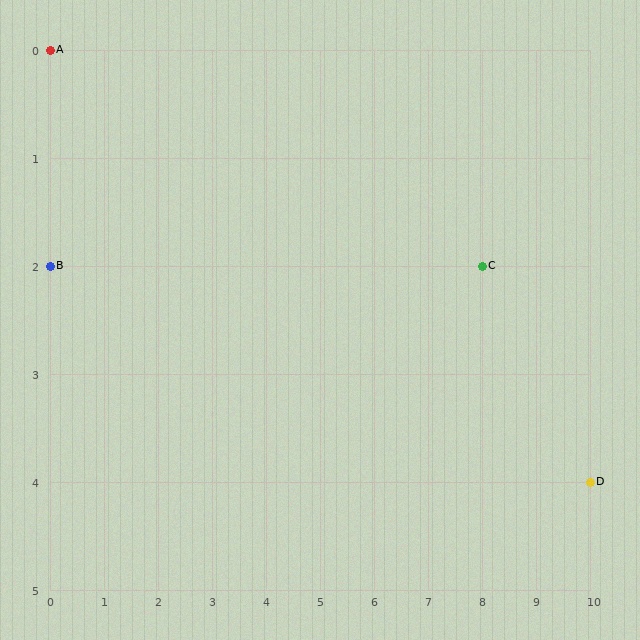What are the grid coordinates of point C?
Point C is at grid coordinates (8, 2).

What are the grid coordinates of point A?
Point A is at grid coordinates (0, 0).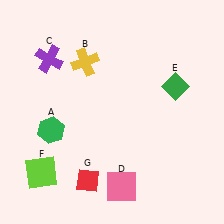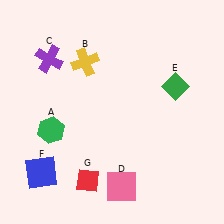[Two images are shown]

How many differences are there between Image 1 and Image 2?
There is 1 difference between the two images.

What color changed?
The square (F) changed from lime in Image 1 to blue in Image 2.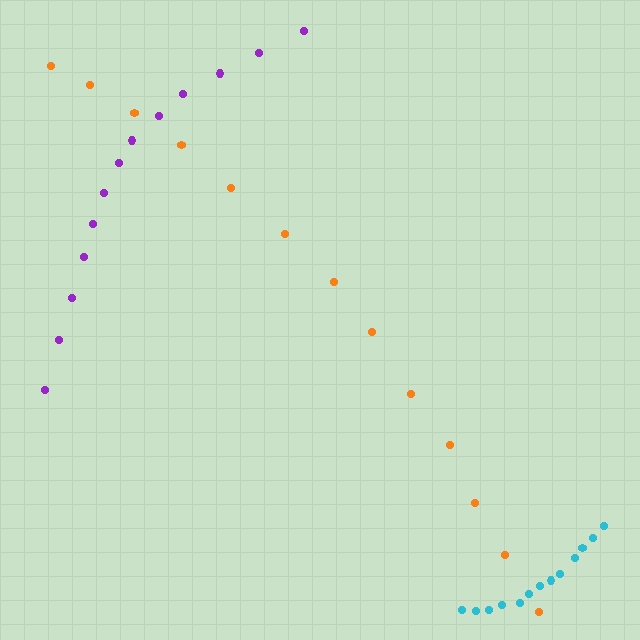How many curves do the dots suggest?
There are 3 distinct paths.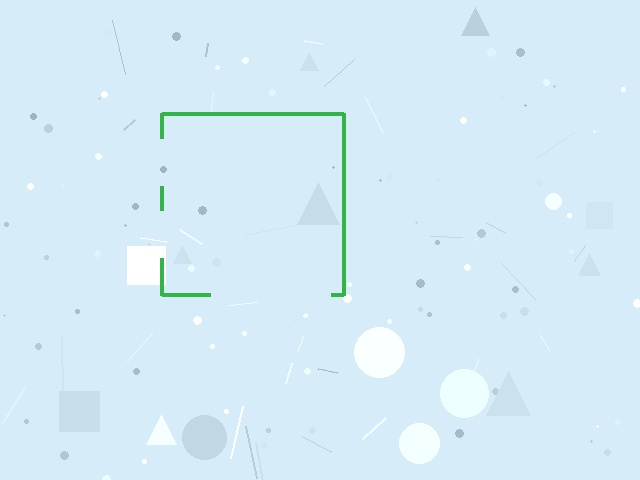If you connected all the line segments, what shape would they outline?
They would outline a square.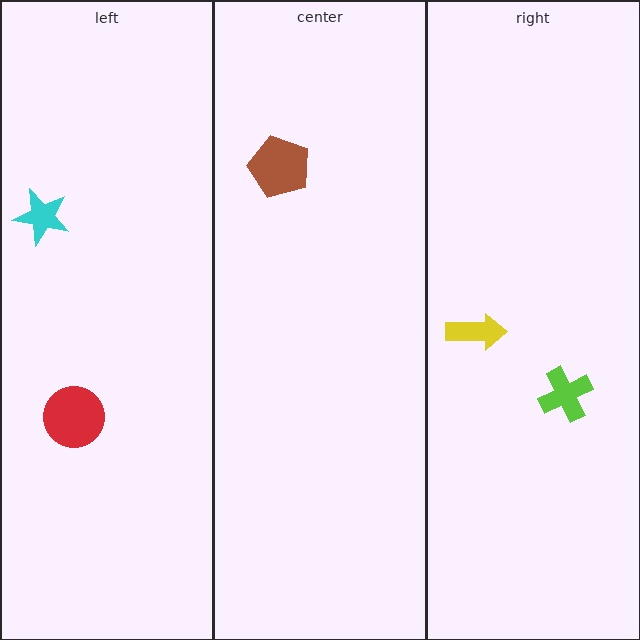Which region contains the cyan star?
The left region.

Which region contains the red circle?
The left region.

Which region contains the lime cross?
The right region.